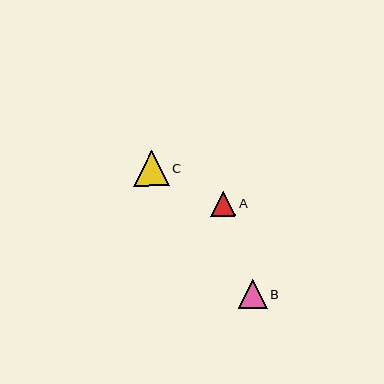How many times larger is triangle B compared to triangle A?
Triangle B is approximately 1.1 times the size of triangle A.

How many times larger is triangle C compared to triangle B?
Triangle C is approximately 1.3 times the size of triangle B.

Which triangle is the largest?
Triangle C is the largest with a size of approximately 36 pixels.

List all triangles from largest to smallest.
From largest to smallest: C, B, A.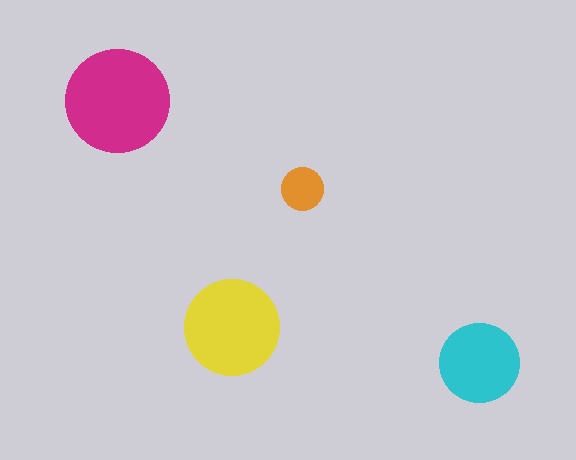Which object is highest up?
The magenta circle is topmost.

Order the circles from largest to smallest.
the magenta one, the yellow one, the cyan one, the orange one.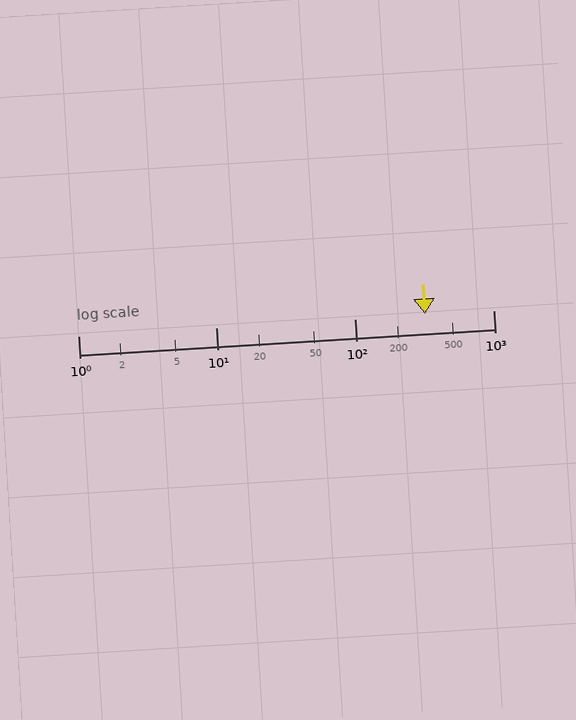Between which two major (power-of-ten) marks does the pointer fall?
The pointer is between 100 and 1000.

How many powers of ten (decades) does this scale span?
The scale spans 3 decades, from 1 to 1000.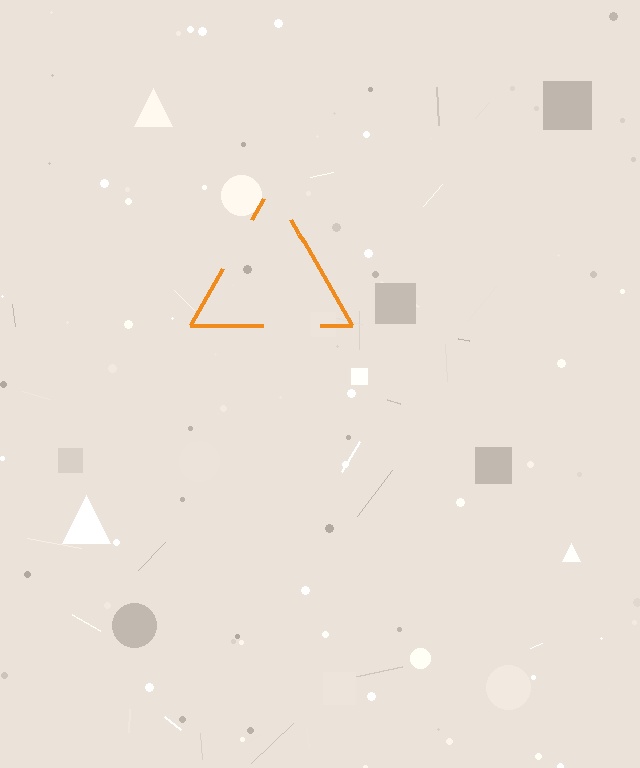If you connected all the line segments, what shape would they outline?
They would outline a triangle.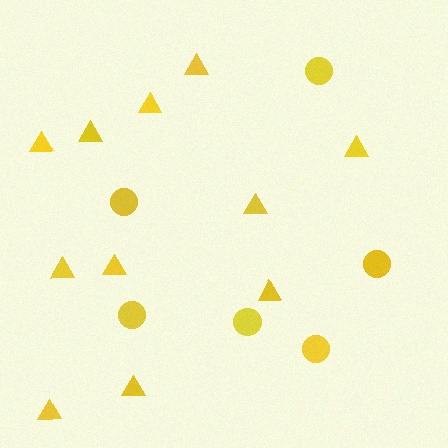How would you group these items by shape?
There are 2 groups: one group of circles (6) and one group of triangles (11).